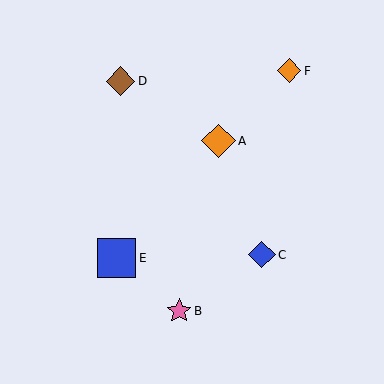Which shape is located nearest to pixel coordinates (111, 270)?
The blue square (labeled E) at (117, 258) is nearest to that location.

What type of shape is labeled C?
Shape C is a blue diamond.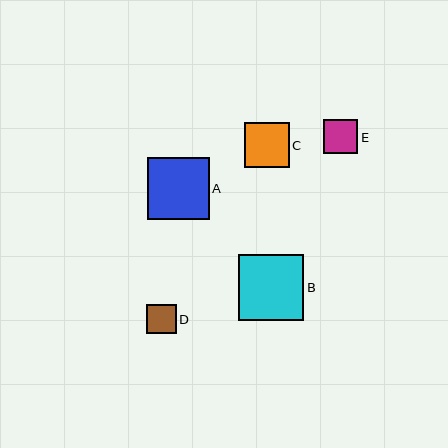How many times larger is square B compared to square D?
Square B is approximately 2.2 times the size of square D.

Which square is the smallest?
Square D is the smallest with a size of approximately 30 pixels.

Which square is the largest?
Square B is the largest with a size of approximately 66 pixels.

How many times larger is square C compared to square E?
Square C is approximately 1.3 times the size of square E.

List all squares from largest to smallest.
From largest to smallest: B, A, C, E, D.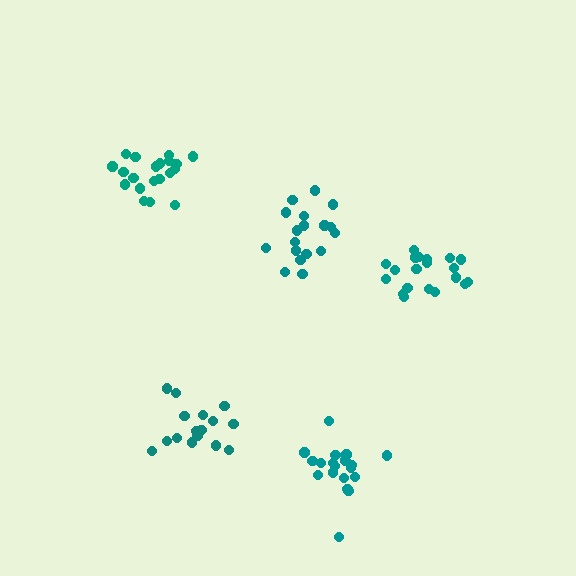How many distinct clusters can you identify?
There are 5 distinct clusters.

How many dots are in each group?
Group 1: 18 dots, Group 2: 20 dots, Group 3: 16 dots, Group 4: 20 dots, Group 5: 21 dots (95 total).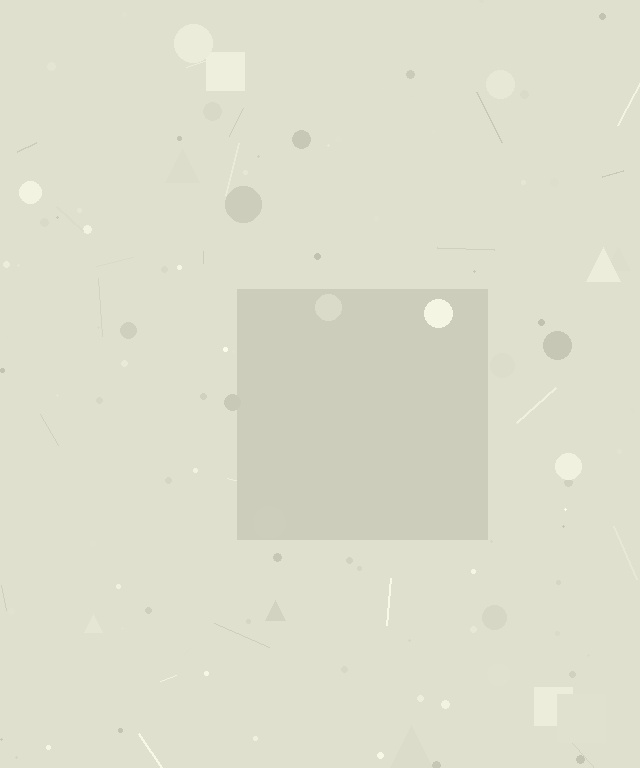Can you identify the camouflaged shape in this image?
The camouflaged shape is a square.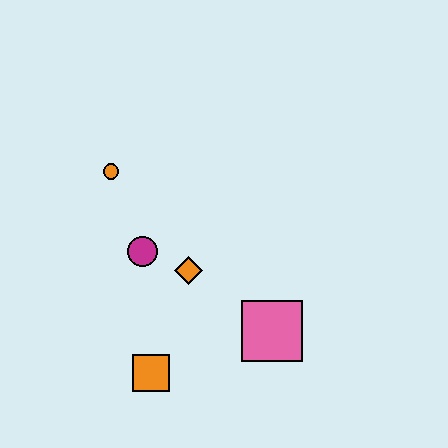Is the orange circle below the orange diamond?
No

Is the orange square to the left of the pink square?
Yes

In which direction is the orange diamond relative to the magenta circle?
The orange diamond is to the right of the magenta circle.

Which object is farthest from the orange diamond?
The orange circle is farthest from the orange diamond.